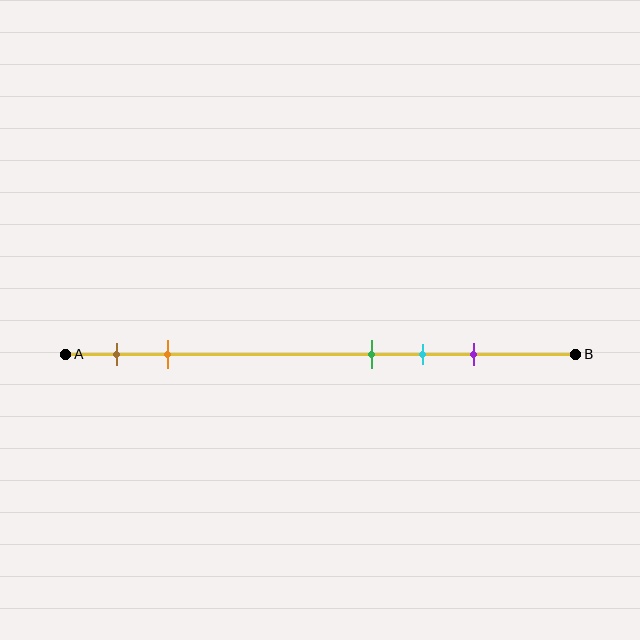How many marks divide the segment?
There are 5 marks dividing the segment.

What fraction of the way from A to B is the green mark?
The green mark is approximately 60% (0.6) of the way from A to B.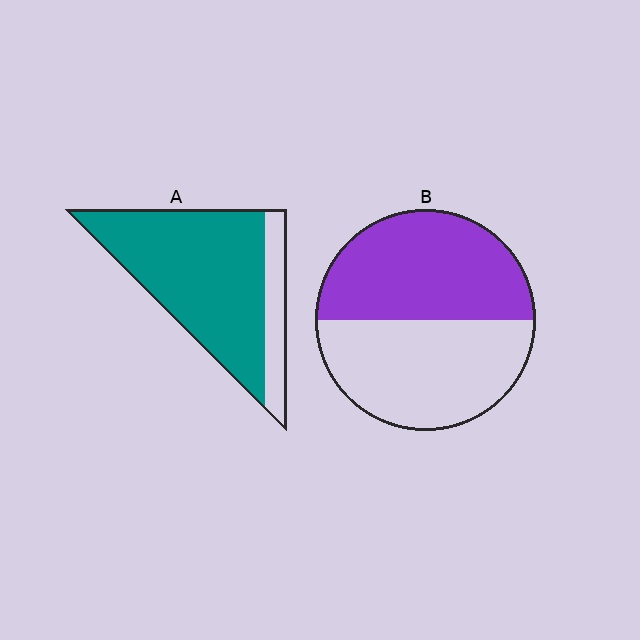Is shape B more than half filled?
Roughly half.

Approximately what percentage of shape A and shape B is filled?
A is approximately 80% and B is approximately 50%.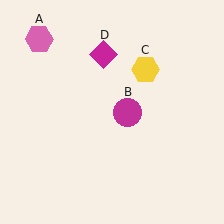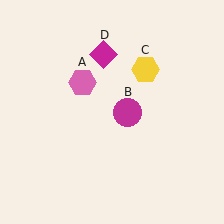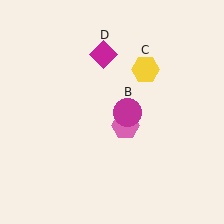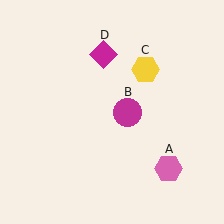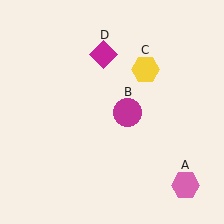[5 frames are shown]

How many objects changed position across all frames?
1 object changed position: pink hexagon (object A).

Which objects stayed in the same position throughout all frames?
Magenta circle (object B) and yellow hexagon (object C) and magenta diamond (object D) remained stationary.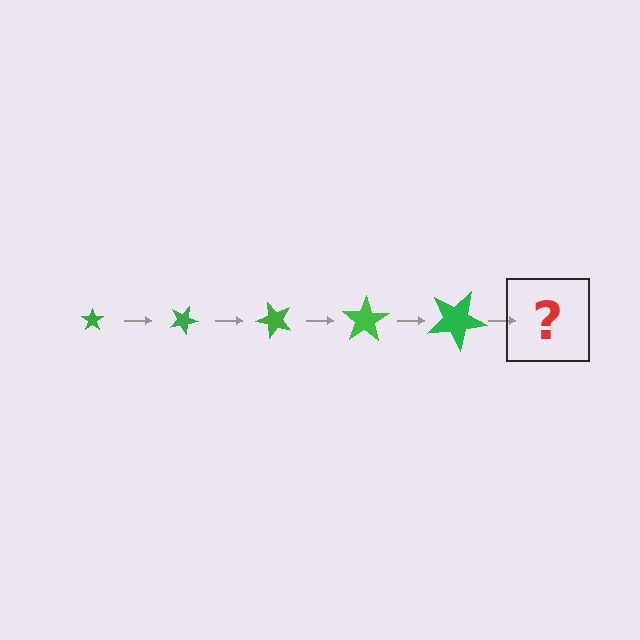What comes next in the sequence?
The next element should be a star, larger than the previous one and rotated 125 degrees from the start.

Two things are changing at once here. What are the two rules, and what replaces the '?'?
The two rules are that the star grows larger each step and it rotates 25 degrees each step. The '?' should be a star, larger than the previous one and rotated 125 degrees from the start.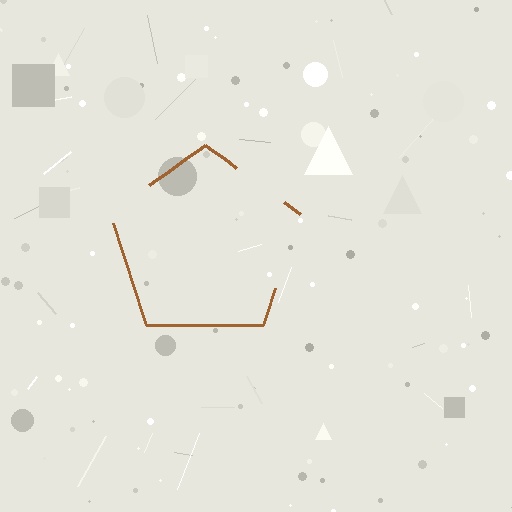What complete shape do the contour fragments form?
The contour fragments form a pentagon.